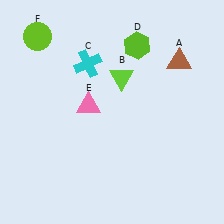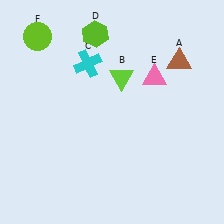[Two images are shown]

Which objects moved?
The objects that moved are: the lime hexagon (D), the pink triangle (E).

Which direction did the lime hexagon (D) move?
The lime hexagon (D) moved left.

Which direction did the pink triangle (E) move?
The pink triangle (E) moved right.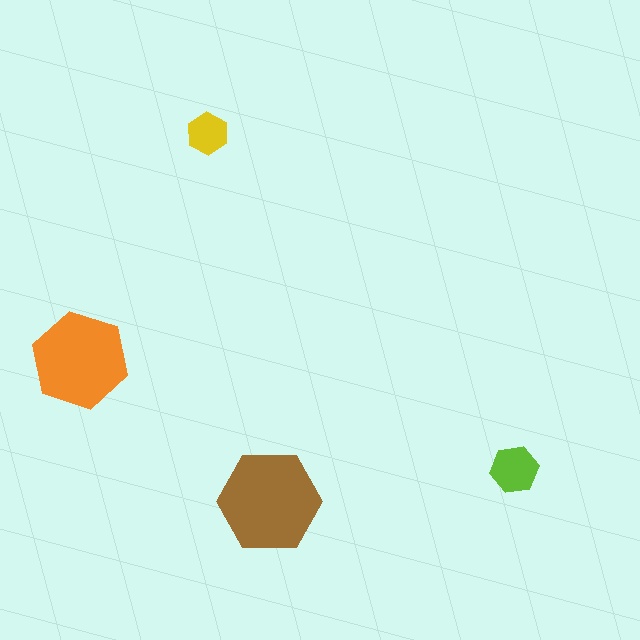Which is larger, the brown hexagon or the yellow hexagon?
The brown one.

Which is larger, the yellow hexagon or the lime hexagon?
The lime one.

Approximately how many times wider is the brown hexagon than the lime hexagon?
About 2 times wider.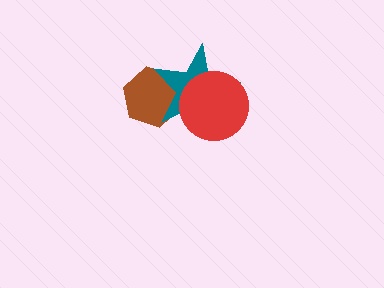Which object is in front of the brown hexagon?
The teal star is in front of the brown hexagon.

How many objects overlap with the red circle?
1 object overlaps with the red circle.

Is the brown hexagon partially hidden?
Yes, it is partially covered by another shape.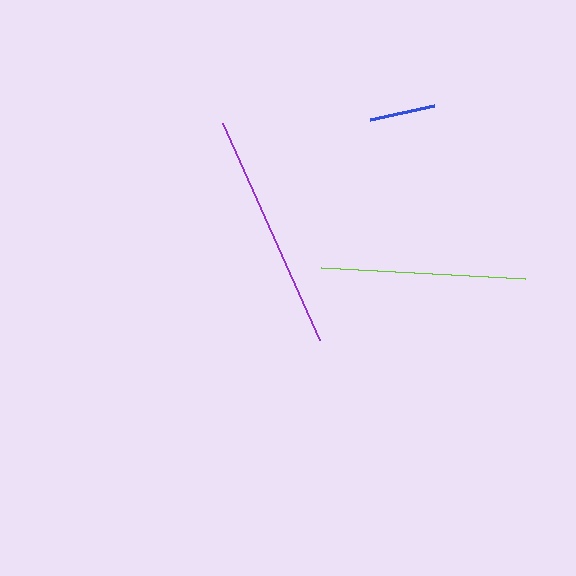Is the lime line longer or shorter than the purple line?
The purple line is longer than the lime line.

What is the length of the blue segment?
The blue segment is approximately 65 pixels long.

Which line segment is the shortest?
The blue line is the shortest at approximately 65 pixels.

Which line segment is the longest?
The purple line is the longest at approximately 238 pixels.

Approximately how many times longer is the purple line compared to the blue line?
The purple line is approximately 3.7 times the length of the blue line.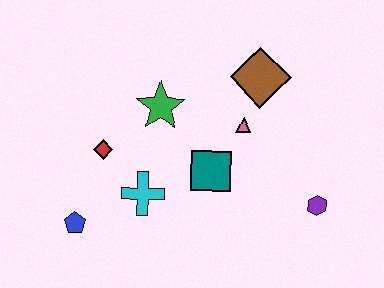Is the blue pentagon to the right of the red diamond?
No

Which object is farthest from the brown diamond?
The blue pentagon is farthest from the brown diamond.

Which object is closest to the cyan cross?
The red diamond is closest to the cyan cross.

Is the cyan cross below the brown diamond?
Yes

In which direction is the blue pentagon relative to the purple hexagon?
The blue pentagon is to the left of the purple hexagon.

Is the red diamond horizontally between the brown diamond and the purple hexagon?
No